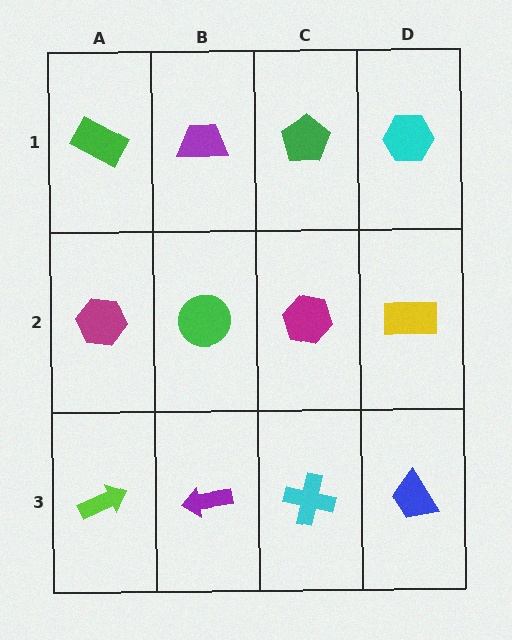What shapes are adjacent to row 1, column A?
A magenta hexagon (row 2, column A), a purple trapezoid (row 1, column B).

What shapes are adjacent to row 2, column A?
A green rectangle (row 1, column A), a lime arrow (row 3, column A), a green circle (row 2, column B).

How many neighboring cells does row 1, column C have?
3.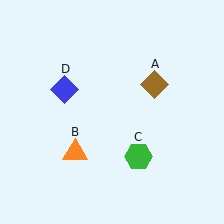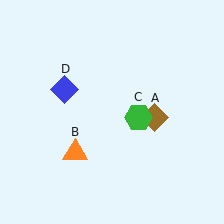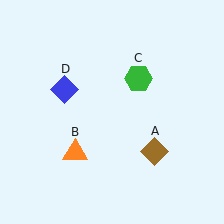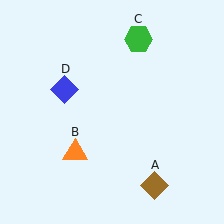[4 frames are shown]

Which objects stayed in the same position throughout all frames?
Orange triangle (object B) and blue diamond (object D) remained stationary.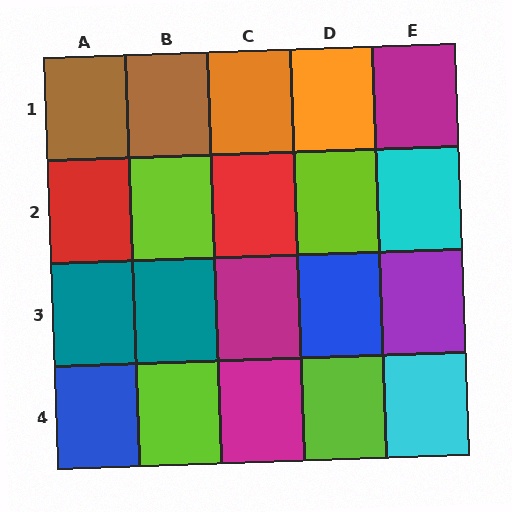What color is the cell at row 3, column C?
Magenta.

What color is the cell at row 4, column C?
Magenta.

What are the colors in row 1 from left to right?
Brown, brown, orange, orange, magenta.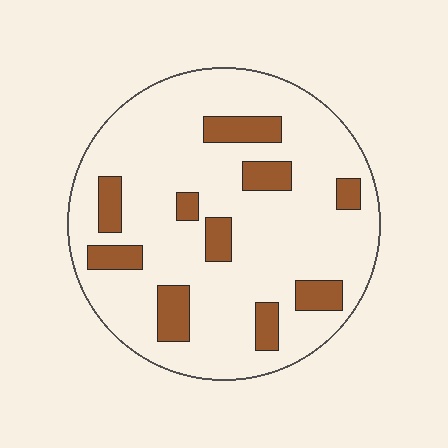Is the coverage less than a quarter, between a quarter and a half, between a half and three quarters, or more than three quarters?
Less than a quarter.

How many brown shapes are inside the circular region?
10.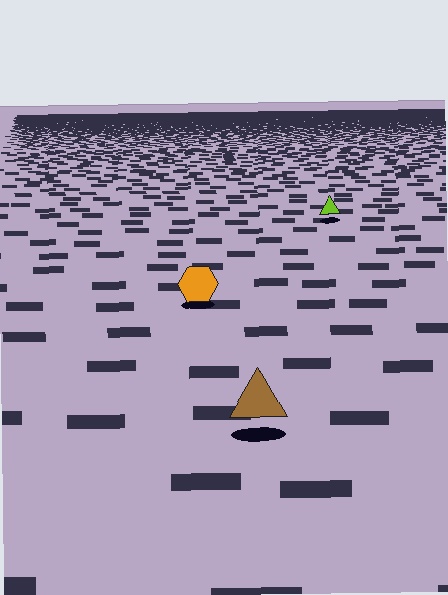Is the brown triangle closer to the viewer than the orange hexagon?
Yes. The brown triangle is closer — you can tell from the texture gradient: the ground texture is coarser near it.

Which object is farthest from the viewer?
The lime triangle is farthest from the viewer. It appears smaller and the ground texture around it is denser.